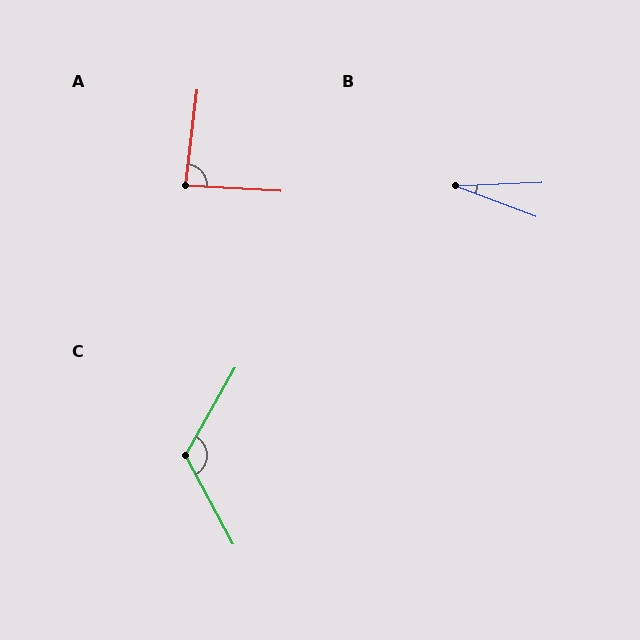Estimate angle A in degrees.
Approximately 87 degrees.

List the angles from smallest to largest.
B (23°), A (87°), C (122°).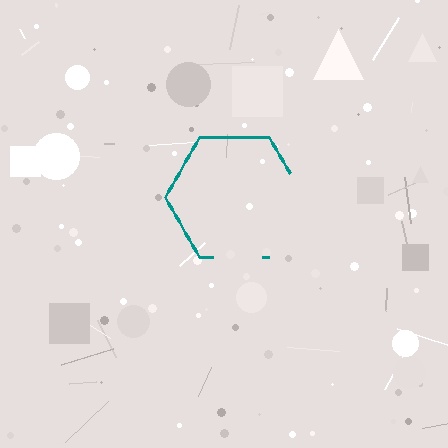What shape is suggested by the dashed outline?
The dashed outline suggests a hexagon.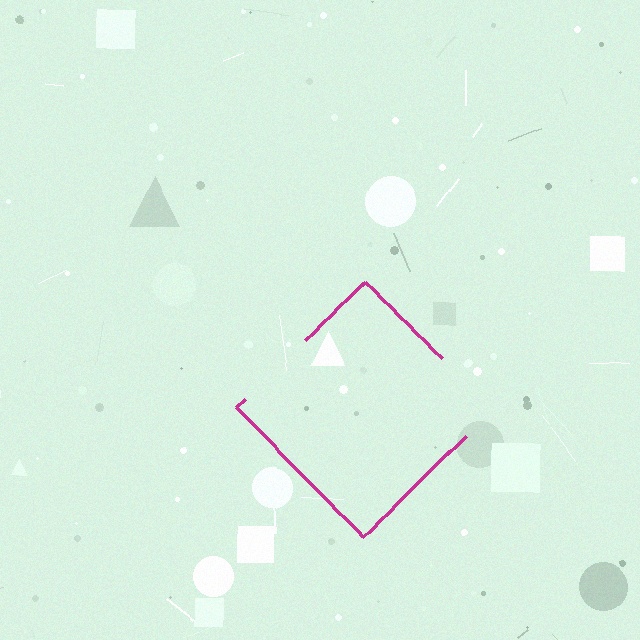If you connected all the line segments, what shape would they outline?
They would outline a diamond.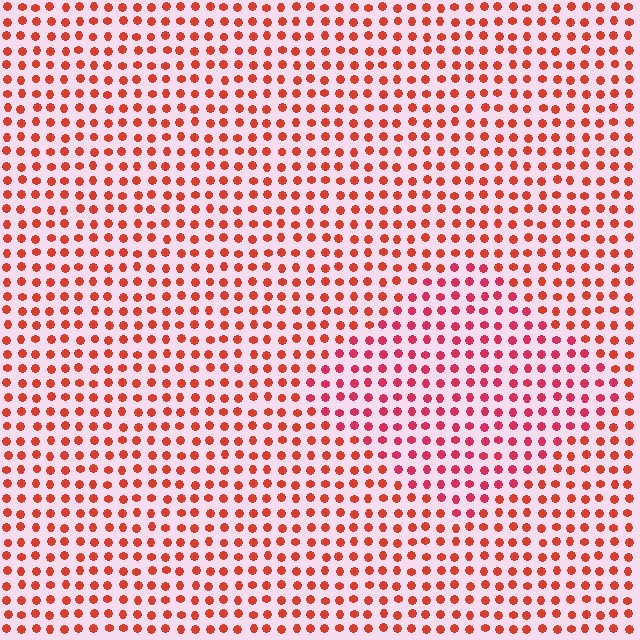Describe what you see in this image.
The image is filled with small red elements in a uniform arrangement. A diamond-shaped region is visible where the elements are tinted to a slightly different hue, forming a subtle color boundary.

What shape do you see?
I see a diamond.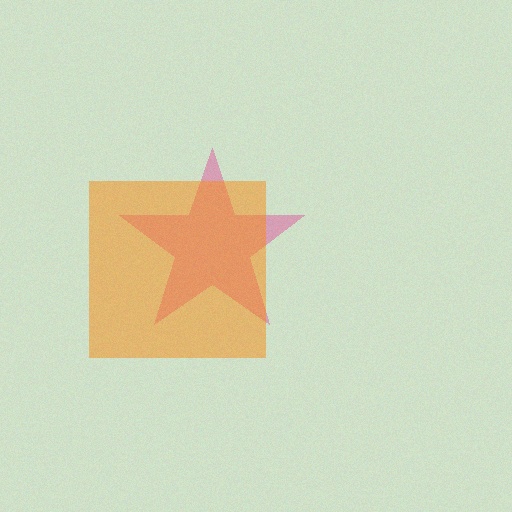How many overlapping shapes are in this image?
There are 2 overlapping shapes in the image.